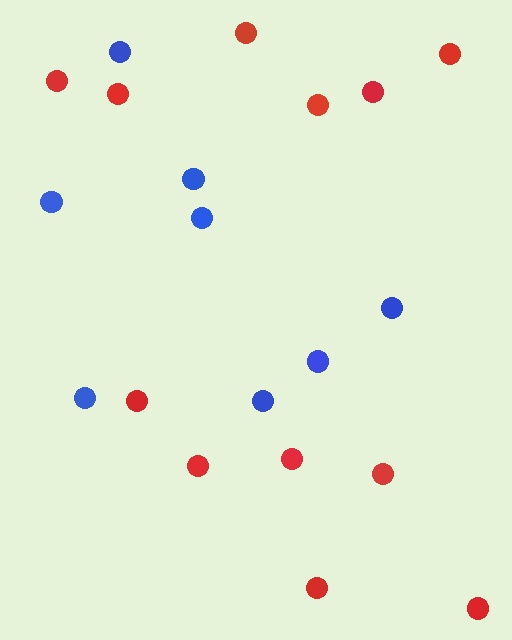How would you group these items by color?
There are 2 groups: one group of red circles (12) and one group of blue circles (8).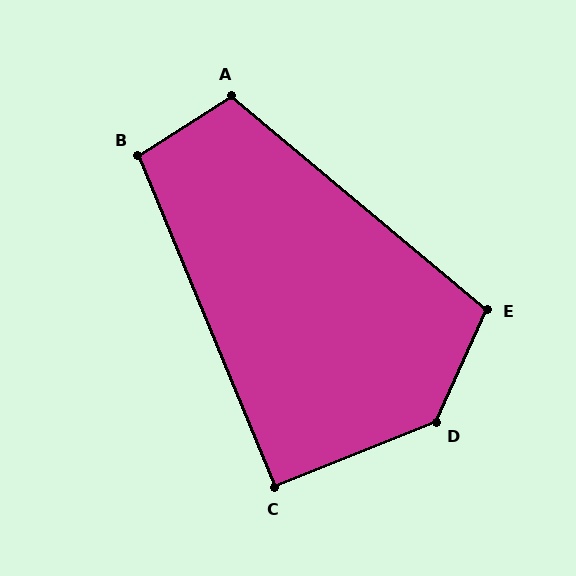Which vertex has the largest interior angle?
D, at approximately 136 degrees.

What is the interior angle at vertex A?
Approximately 108 degrees (obtuse).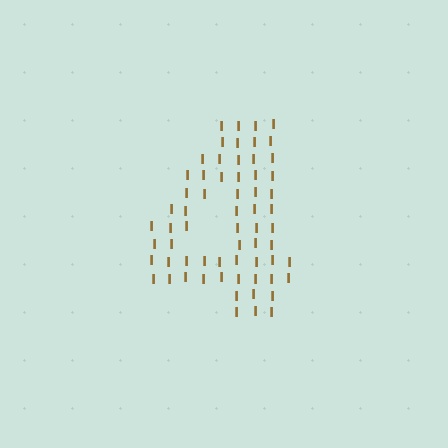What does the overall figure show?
The overall figure shows the digit 4.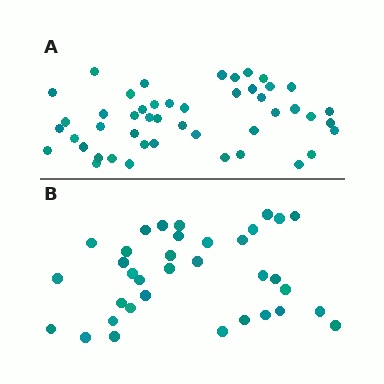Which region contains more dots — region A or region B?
Region A (the top region) has more dots.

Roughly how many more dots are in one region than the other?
Region A has roughly 12 or so more dots than region B.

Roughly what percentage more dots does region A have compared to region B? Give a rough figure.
About 35% more.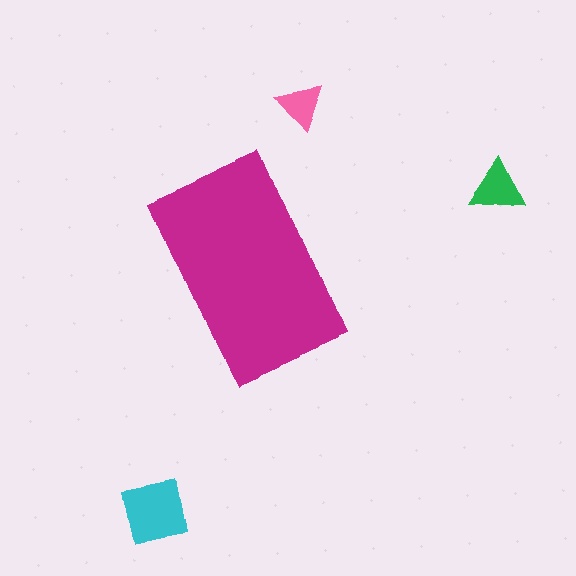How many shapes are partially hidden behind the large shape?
0 shapes are partially hidden.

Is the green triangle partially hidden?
No, the green triangle is fully visible.